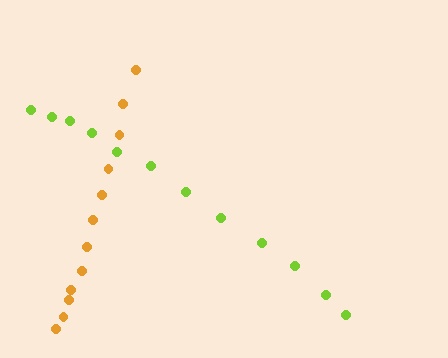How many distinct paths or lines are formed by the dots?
There are 2 distinct paths.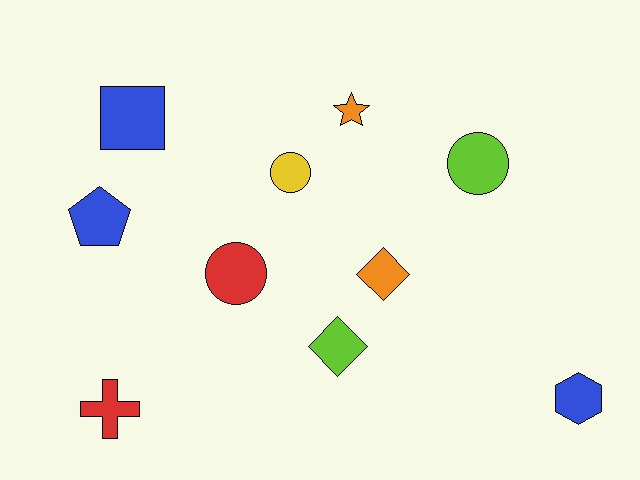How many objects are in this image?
There are 10 objects.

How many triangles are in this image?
There are no triangles.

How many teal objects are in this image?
There are no teal objects.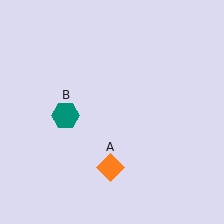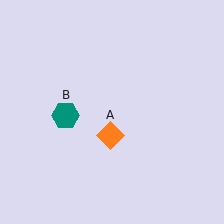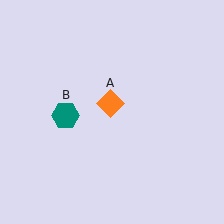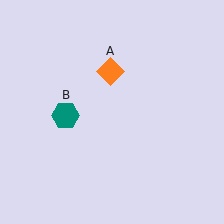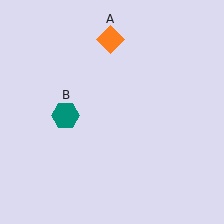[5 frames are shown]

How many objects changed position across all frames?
1 object changed position: orange diamond (object A).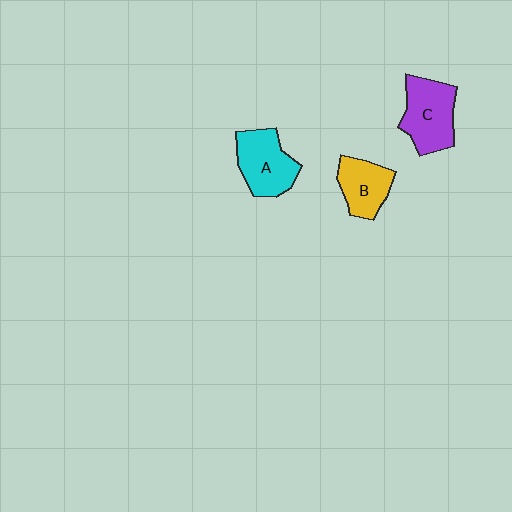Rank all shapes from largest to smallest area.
From largest to smallest: C (purple), A (cyan), B (yellow).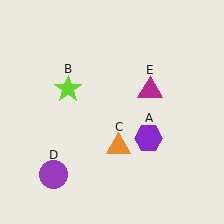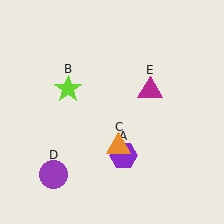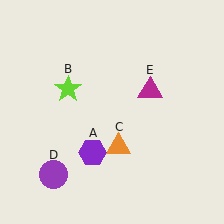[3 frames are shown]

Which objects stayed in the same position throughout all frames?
Lime star (object B) and orange triangle (object C) and purple circle (object D) and magenta triangle (object E) remained stationary.